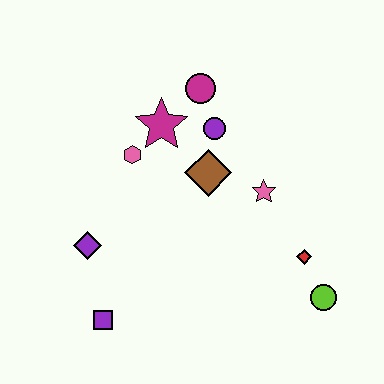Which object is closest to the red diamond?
The lime circle is closest to the red diamond.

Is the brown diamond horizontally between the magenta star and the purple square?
No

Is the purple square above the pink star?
No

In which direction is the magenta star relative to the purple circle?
The magenta star is to the left of the purple circle.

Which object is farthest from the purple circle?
The purple square is farthest from the purple circle.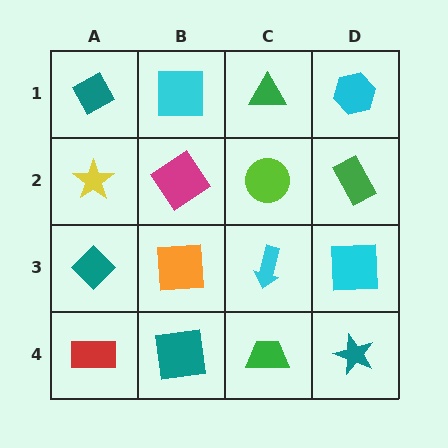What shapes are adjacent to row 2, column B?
A cyan square (row 1, column B), an orange square (row 3, column B), a yellow star (row 2, column A), a lime circle (row 2, column C).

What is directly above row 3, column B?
A magenta diamond.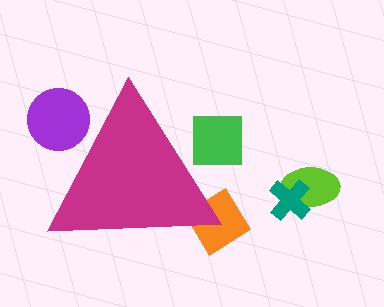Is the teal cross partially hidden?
No, the teal cross is fully visible.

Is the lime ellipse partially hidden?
No, the lime ellipse is fully visible.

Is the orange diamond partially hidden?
Yes, the orange diamond is partially hidden behind the magenta triangle.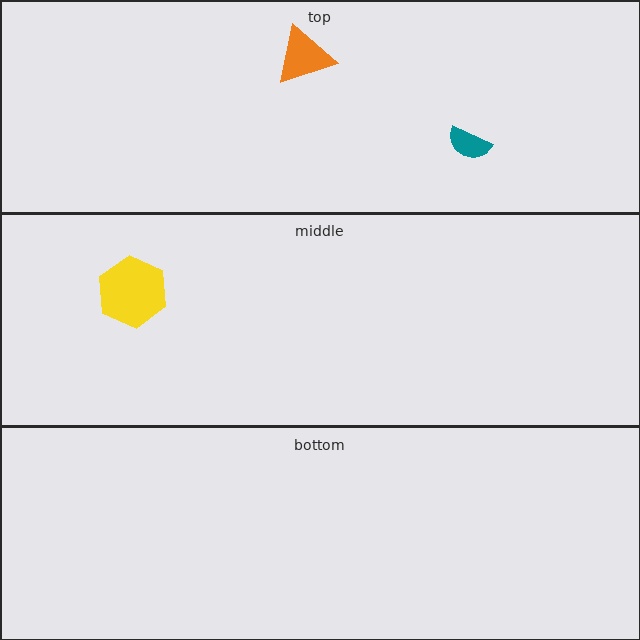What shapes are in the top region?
The orange triangle, the teal semicircle.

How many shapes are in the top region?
2.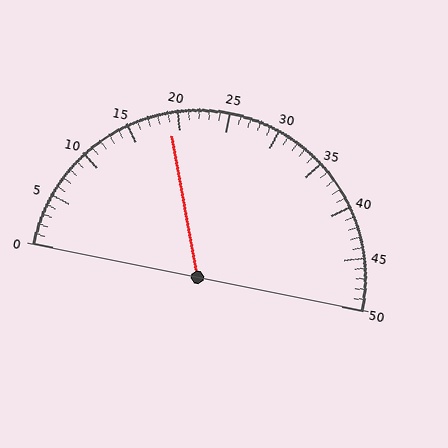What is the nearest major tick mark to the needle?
The nearest major tick mark is 20.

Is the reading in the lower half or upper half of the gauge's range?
The reading is in the lower half of the range (0 to 50).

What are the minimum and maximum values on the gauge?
The gauge ranges from 0 to 50.